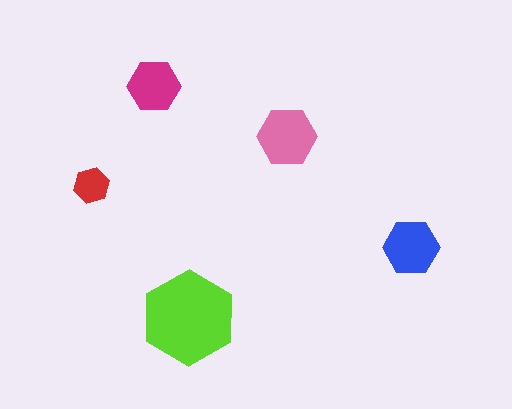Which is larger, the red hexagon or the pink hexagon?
The pink one.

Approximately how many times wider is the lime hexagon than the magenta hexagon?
About 2 times wider.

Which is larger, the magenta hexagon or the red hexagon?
The magenta one.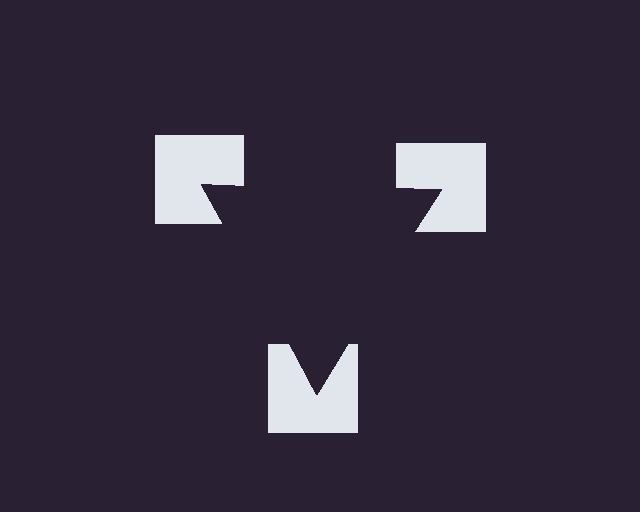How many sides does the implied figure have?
3 sides.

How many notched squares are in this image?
There are 3 — one at each vertex of the illusory triangle.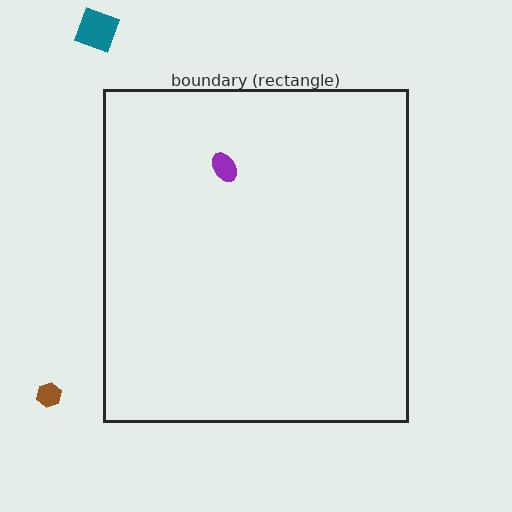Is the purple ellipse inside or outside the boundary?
Inside.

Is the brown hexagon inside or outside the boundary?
Outside.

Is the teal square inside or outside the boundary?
Outside.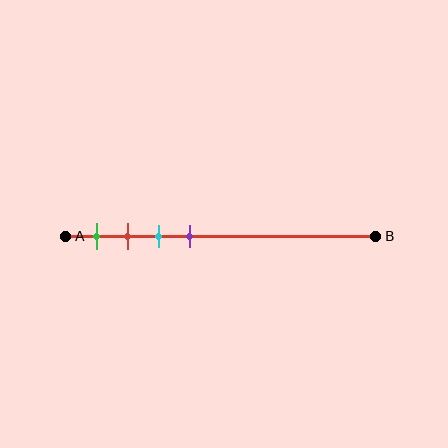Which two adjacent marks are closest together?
The red and cyan marks are the closest adjacent pair.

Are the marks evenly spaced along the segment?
Yes, the marks are approximately evenly spaced.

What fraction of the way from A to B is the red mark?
The red mark is approximately 20% (0.2) of the way from A to B.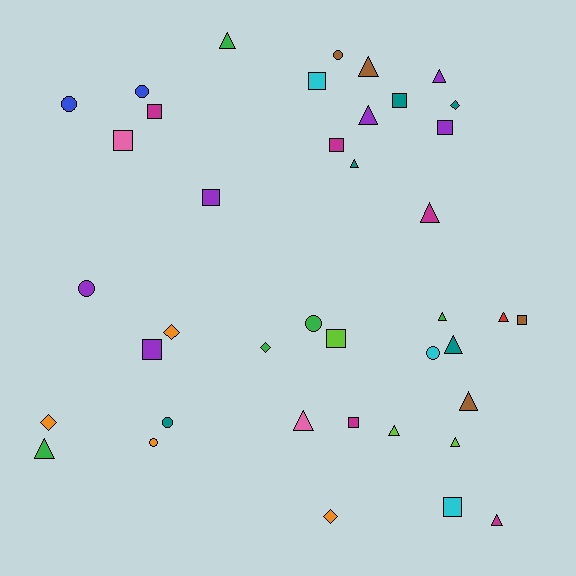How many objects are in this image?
There are 40 objects.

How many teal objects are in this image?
There are 5 teal objects.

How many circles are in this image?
There are 8 circles.